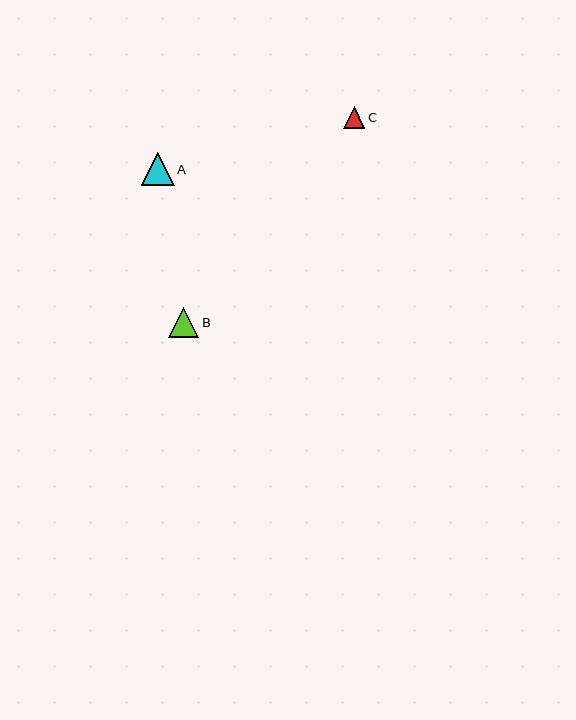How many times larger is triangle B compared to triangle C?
Triangle B is approximately 1.4 times the size of triangle C.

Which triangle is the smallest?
Triangle C is the smallest with a size of approximately 21 pixels.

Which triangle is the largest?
Triangle A is the largest with a size of approximately 33 pixels.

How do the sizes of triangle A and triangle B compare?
Triangle A and triangle B are approximately the same size.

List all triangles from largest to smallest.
From largest to smallest: A, B, C.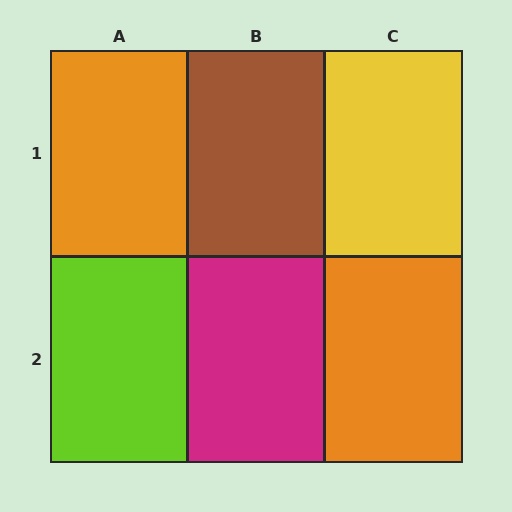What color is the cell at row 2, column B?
Magenta.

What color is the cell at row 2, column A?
Lime.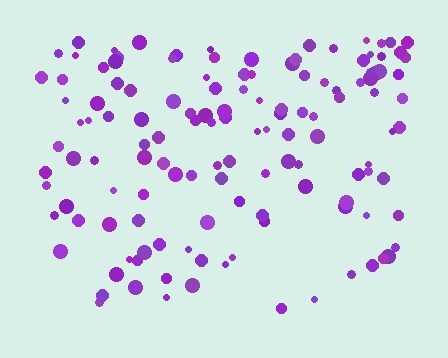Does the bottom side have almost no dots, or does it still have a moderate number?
Still a moderate number, just noticeably fewer than the top.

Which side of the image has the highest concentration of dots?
The top.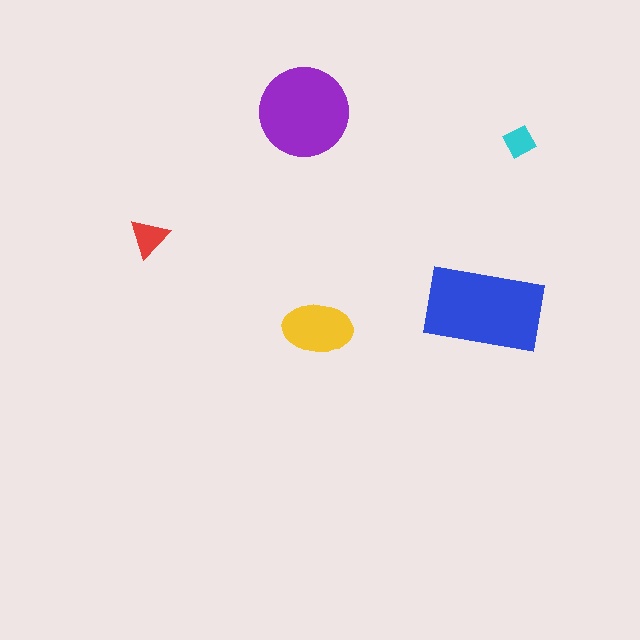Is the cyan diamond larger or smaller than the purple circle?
Smaller.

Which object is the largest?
The blue rectangle.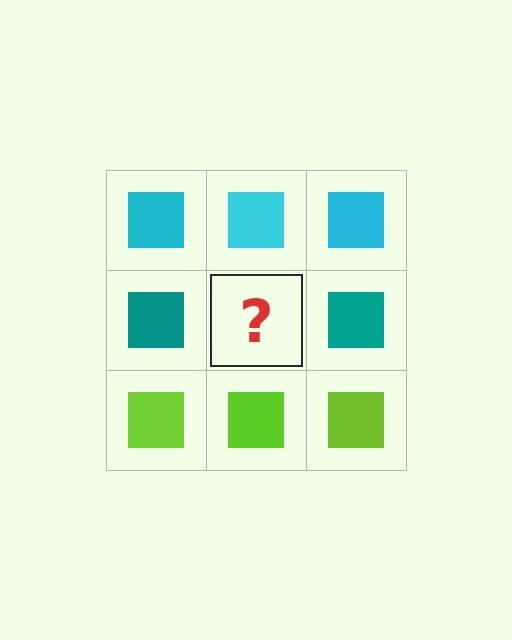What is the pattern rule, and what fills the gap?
The rule is that each row has a consistent color. The gap should be filled with a teal square.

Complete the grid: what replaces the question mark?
The question mark should be replaced with a teal square.